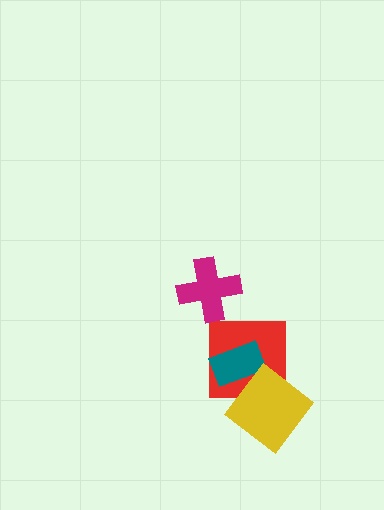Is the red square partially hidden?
Yes, it is partially covered by another shape.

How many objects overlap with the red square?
2 objects overlap with the red square.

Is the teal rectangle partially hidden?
Yes, it is partially covered by another shape.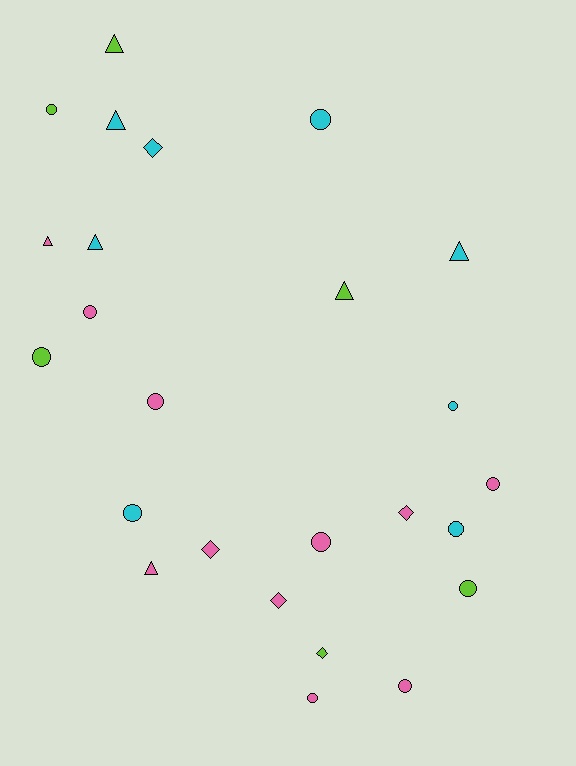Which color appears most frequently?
Pink, with 11 objects.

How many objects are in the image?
There are 25 objects.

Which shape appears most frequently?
Circle, with 13 objects.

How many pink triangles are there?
There are 2 pink triangles.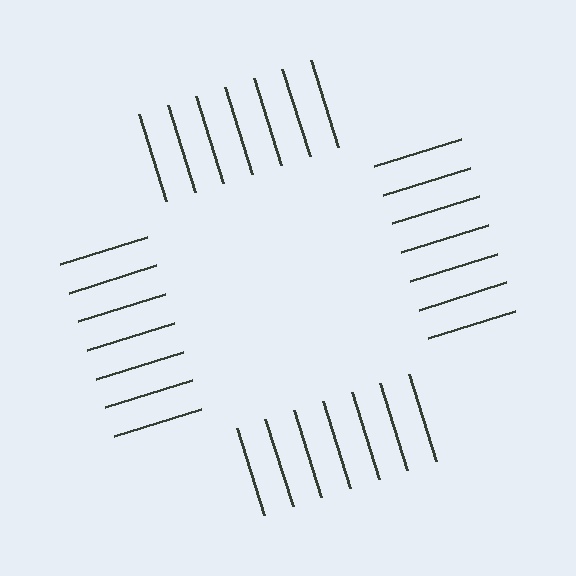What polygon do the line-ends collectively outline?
An illusory square — the line segments terminate on its edges but no continuous stroke is drawn.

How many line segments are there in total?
28 — 7 along each of the 4 edges.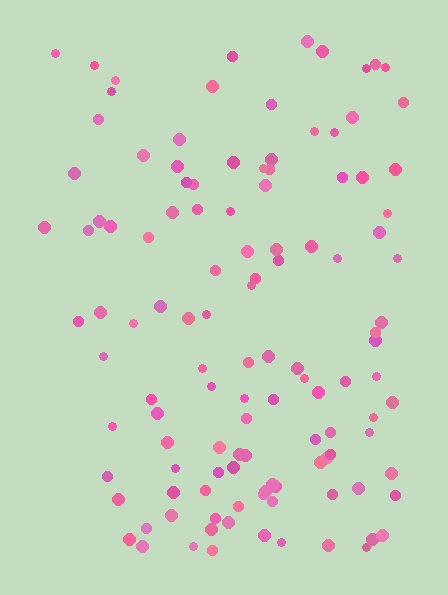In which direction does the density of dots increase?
From left to right, with the right side densest.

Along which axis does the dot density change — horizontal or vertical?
Horizontal.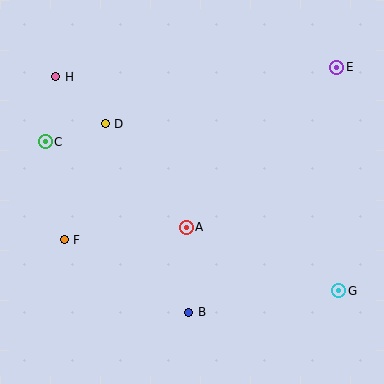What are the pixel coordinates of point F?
Point F is at (64, 240).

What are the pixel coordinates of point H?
Point H is at (56, 77).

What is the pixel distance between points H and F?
The distance between H and F is 163 pixels.